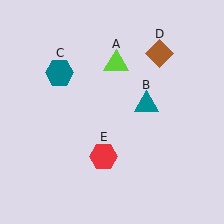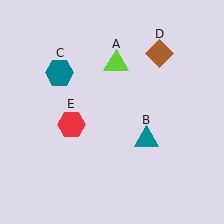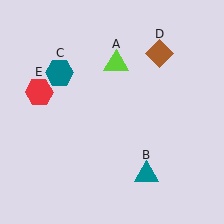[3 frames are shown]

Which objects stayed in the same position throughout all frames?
Lime triangle (object A) and teal hexagon (object C) and brown diamond (object D) remained stationary.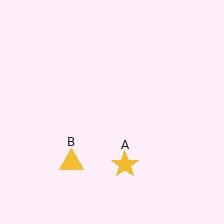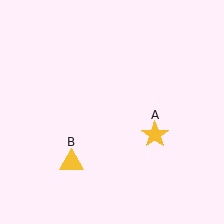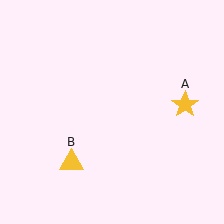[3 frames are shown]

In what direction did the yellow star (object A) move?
The yellow star (object A) moved up and to the right.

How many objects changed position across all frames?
1 object changed position: yellow star (object A).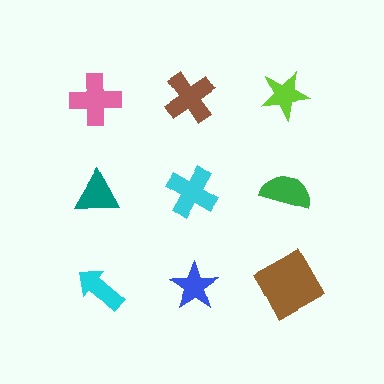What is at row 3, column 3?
A brown square.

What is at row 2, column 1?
A teal triangle.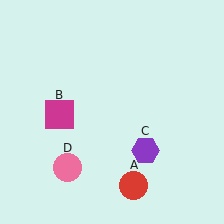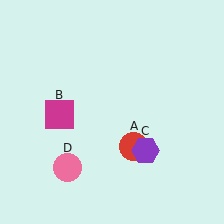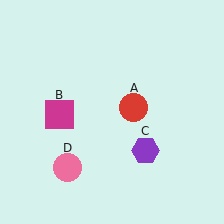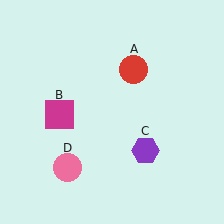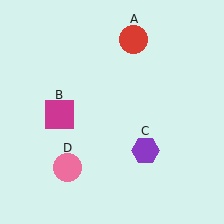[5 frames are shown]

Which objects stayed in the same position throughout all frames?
Magenta square (object B) and purple hexagon (object C) and pink circle (object D) remained stationary.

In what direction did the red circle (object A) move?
The red circle (object A) moved up.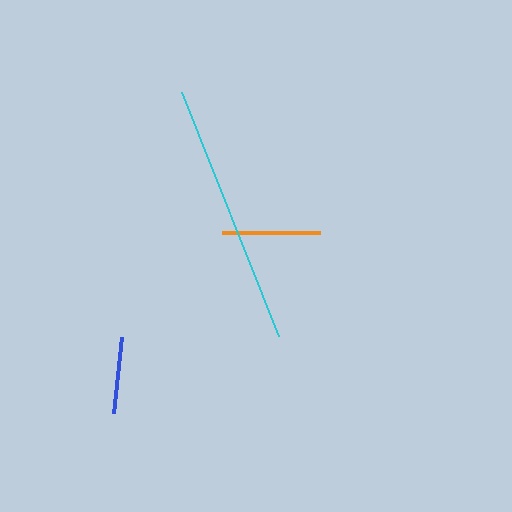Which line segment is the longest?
The cyan line is the longest at approximately 263 pixels.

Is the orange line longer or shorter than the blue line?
The orange line is longer than the blue line.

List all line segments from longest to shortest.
From longest to shortest: cyan, orange, blue.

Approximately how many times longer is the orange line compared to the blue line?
The orange line is approximately 1.3 times the length of the blue line.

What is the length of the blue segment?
The blue segment is approximately 76 pixels long.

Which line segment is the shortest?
The blue line is the shortest at approximately 76 pixels.